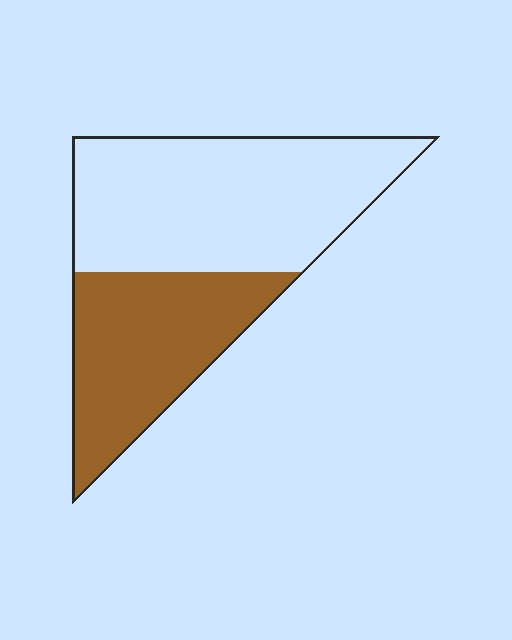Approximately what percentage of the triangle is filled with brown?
Approximately 40%.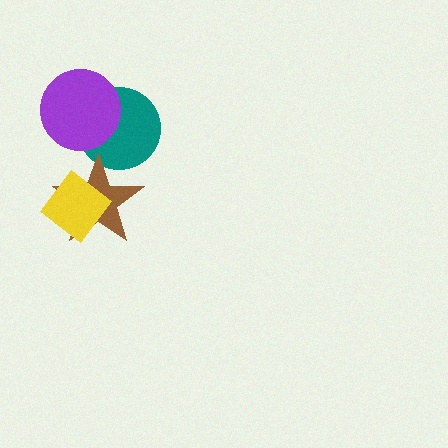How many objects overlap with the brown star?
2 objects overlap with the brown star.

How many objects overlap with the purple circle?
1 object overlaps with the purple circle.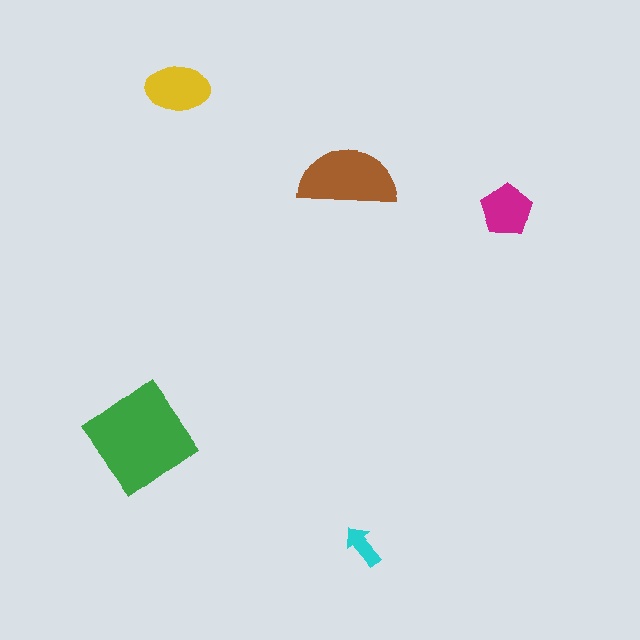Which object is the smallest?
The cyan arrow.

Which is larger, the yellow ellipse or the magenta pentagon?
The yellow ellipse.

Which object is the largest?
The green diamond.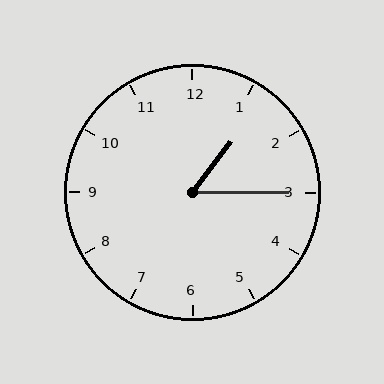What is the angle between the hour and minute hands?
Approximately 52 degrees.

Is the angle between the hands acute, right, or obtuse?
It is acute.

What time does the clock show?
1:15.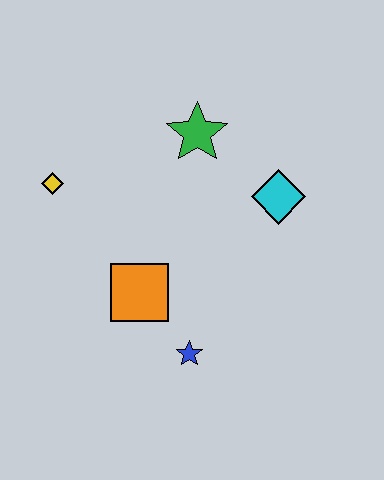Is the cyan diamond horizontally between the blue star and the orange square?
No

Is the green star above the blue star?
Yes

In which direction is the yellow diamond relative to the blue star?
The yellow diamond is above the blue star.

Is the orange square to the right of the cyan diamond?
No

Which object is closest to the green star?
The cyan diamond is closest to the green star.